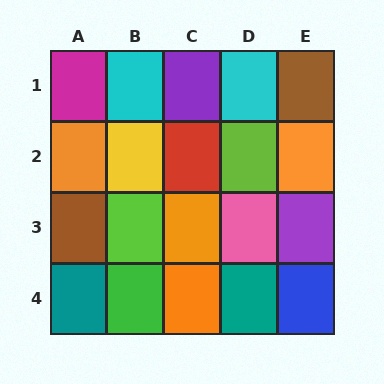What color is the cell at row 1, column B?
Cyan.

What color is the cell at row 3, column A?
Brown.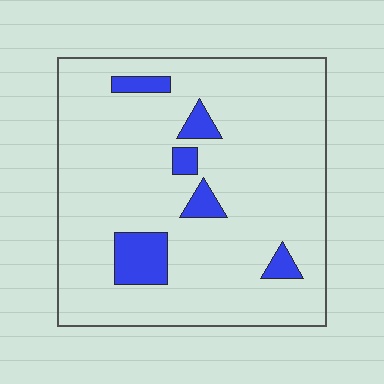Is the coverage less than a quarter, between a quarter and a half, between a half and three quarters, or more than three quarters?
Less than a quarter.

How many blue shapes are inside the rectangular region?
6.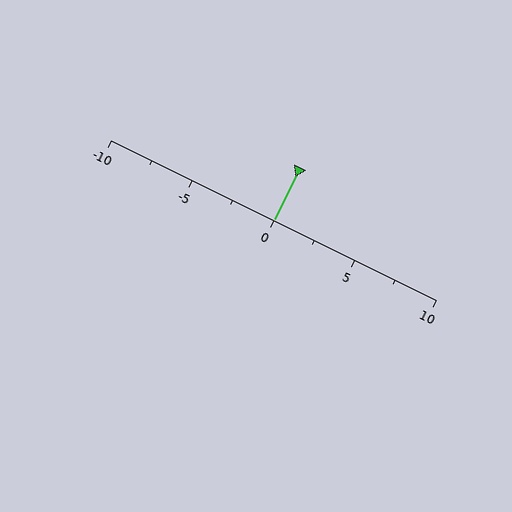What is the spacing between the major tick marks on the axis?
The major ticks are spaced 5 apart.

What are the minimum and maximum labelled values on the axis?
The axis runs from -10 to 10.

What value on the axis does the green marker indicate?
The marker indicates approximately 0.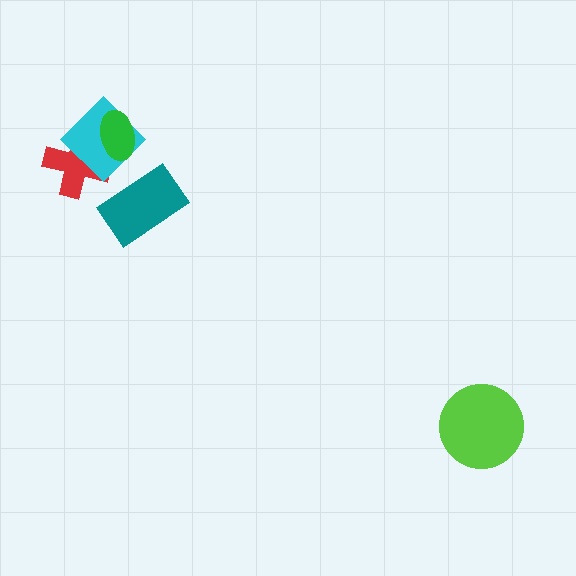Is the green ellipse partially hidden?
No, no other shape covers it.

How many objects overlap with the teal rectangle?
0 objects overlap with the teal rectangle.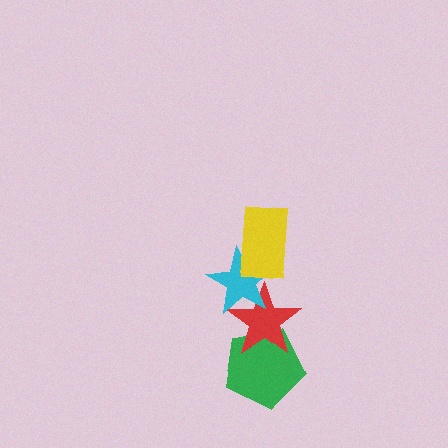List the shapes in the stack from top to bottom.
From top to bottom: the yellow rectangle, the cyan star, the red star, the green pentagon.